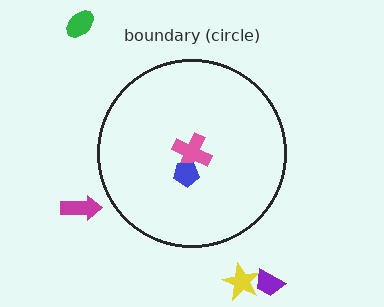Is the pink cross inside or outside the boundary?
Inside.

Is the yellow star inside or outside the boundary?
Outside.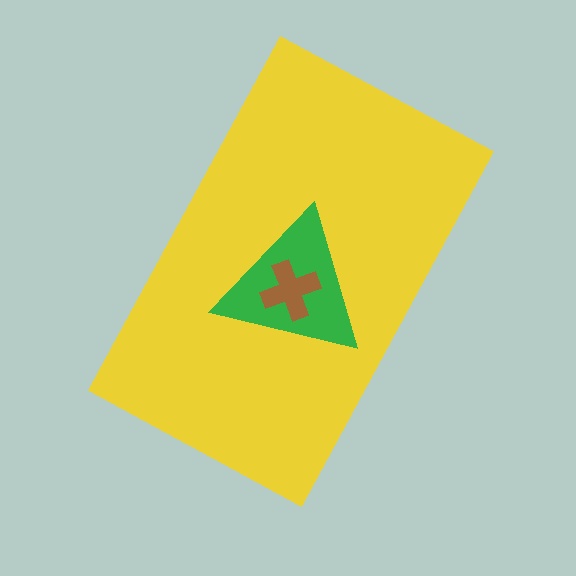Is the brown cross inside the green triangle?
Yes.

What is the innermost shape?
The brown cross.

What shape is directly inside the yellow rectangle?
The green triangle.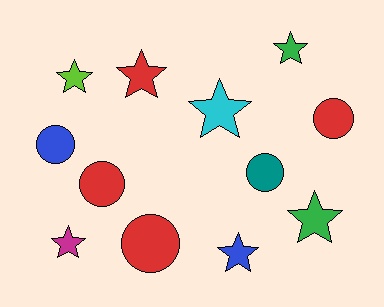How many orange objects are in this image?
There are no orange objects.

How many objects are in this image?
There are 12 objects.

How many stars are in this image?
There are 7 stars.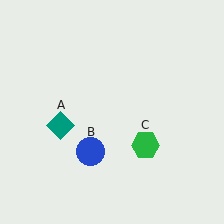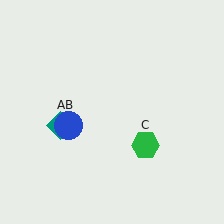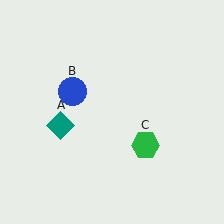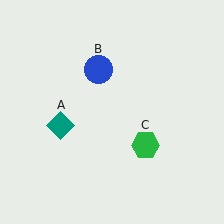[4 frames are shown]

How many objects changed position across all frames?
1 object changed position: blue circle (object B).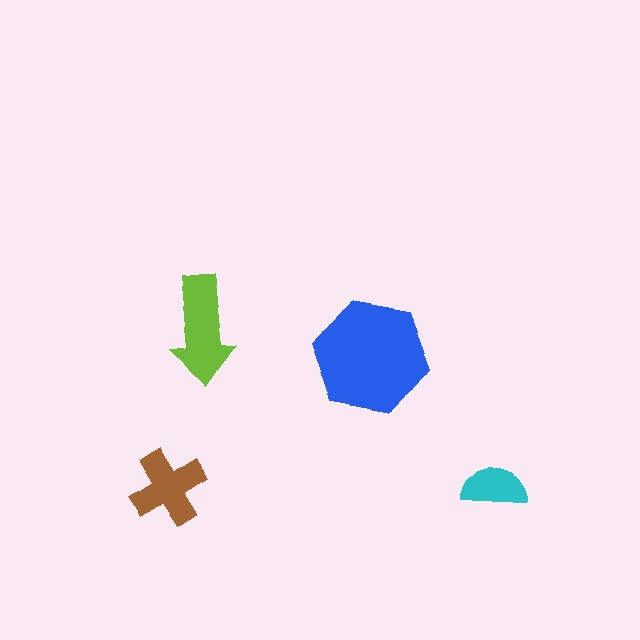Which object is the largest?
The blue hexagon.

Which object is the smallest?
The cyan semicircle.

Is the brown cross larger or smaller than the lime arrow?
Smaller.